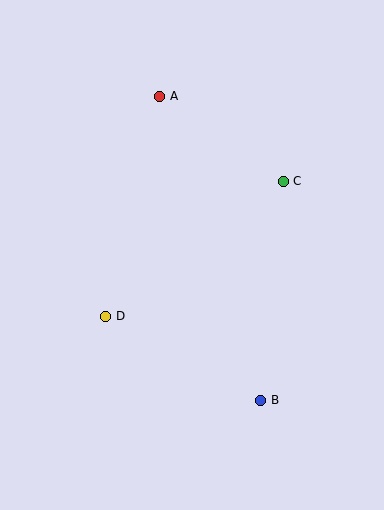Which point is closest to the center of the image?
Point D at (106, 316) is closest to the center.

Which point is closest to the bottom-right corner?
Point B is closest to the bottom-right corner.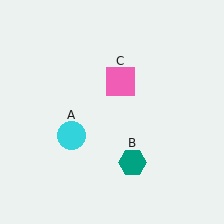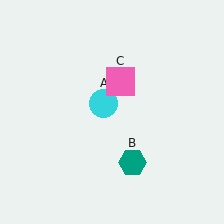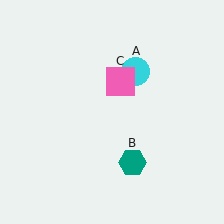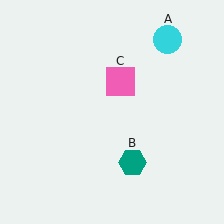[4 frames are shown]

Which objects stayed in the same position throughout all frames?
Teal hexagon (object B) and pink square (object C) remained stationary.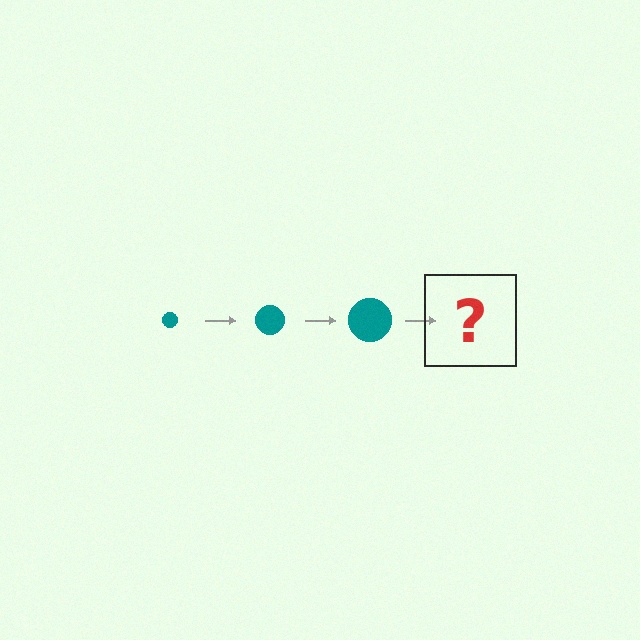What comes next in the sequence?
The next element should be a teal circle, larger than the previous one.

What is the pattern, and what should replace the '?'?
The pattern is that the circle gets progressively larger each step. The '?' should be a teal circle, larger than the previous one.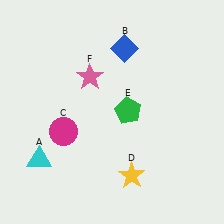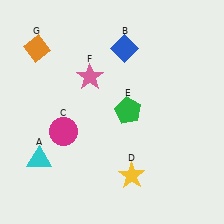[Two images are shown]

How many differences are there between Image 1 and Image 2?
There is 1 difference between the two images.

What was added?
An orange diamond (G) was added in Image 2.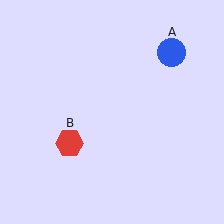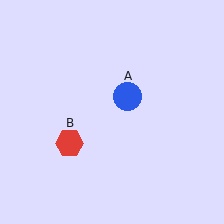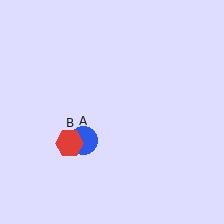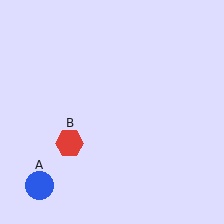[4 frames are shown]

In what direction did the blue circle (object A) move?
The blue circle (object A) moved down and to the left.